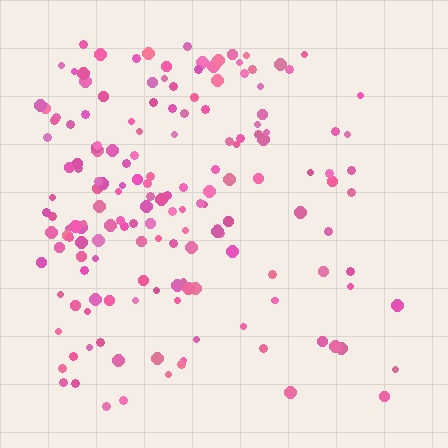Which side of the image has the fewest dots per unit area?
The right.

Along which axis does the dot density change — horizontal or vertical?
Horizontal.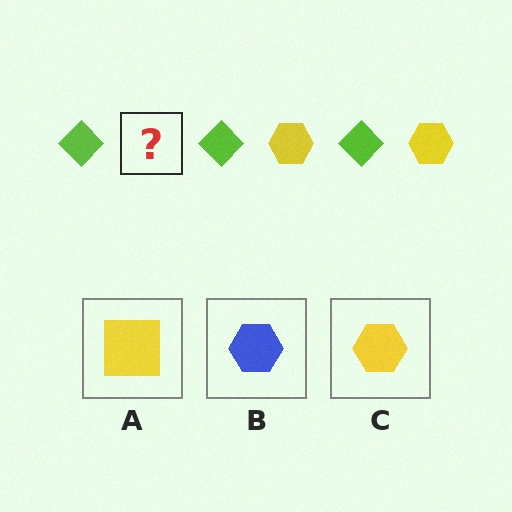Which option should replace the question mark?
Option C.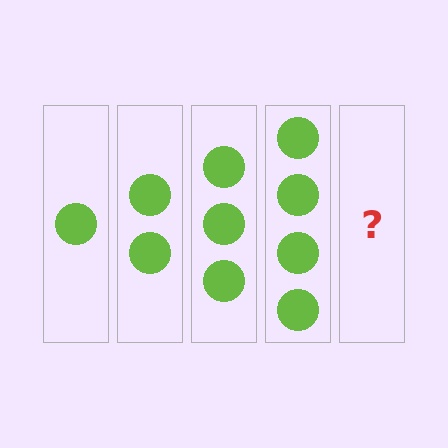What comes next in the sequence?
The next element should be 5 circles.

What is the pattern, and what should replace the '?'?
The pattern is that each step adds one more circle. The '?' should be 5 circles.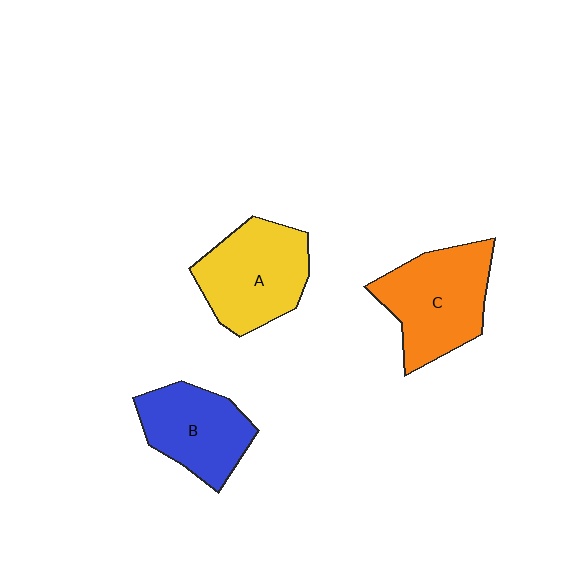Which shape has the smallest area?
Shape B (blue).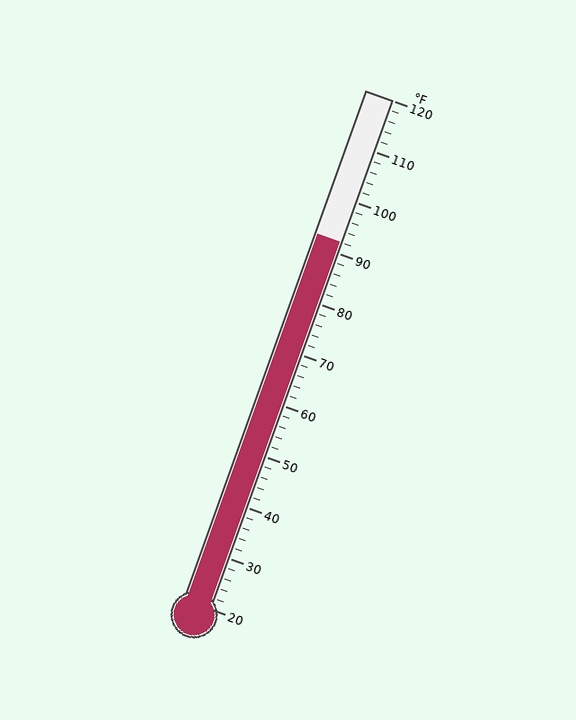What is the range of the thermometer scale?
The thermometer scale ranges from 20°F to 120°F.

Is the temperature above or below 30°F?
The temperature is above 30°F.